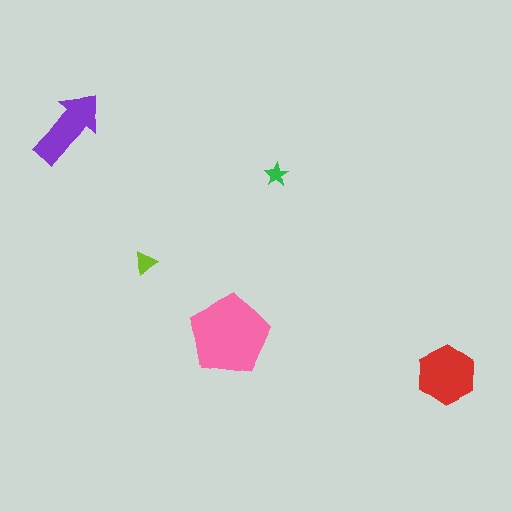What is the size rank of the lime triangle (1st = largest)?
4th.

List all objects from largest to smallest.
The pink pentagon, the red hexagon, the purple arrow, the lime triangle, the green star.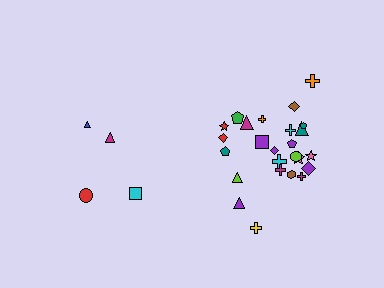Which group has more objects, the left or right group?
The right group.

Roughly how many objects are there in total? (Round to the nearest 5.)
Roughly 30 objects in total.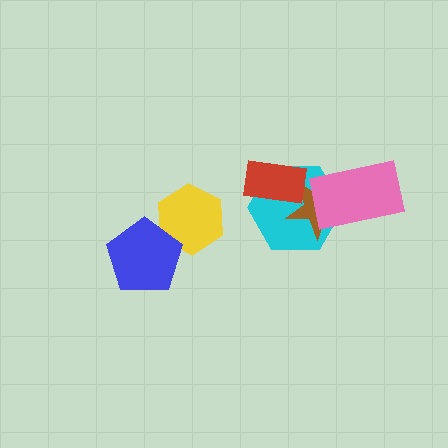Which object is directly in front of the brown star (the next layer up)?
The pink rectangle is directly in front of the brown star.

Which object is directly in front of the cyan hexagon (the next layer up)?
The brown star is directly in front of the cyan hexagon.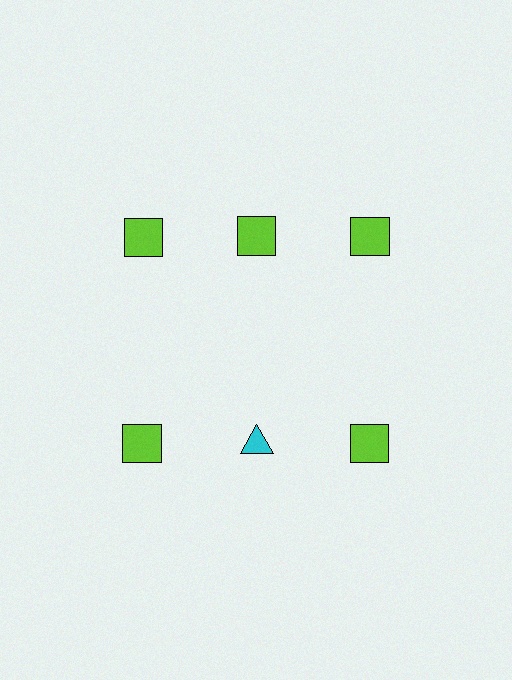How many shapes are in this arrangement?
There are 6 shapes arranged in a grid pattern.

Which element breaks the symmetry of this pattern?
The cyan triangle in the second row, second from left column breaks the symmetry. All other shapes are lime squares.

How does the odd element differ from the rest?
It differs in both color (cyan instead of lime) and shape (triangle instead of square).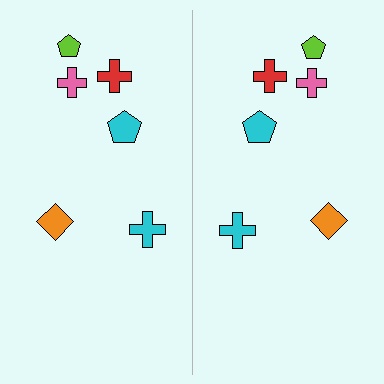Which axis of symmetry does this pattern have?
The pattern has a vertical axis of symmetry running through the center of the image.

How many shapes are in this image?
There are 12 shapes in this image.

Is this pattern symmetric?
Yes, this pattern has bilateral (reflection) symmetry.